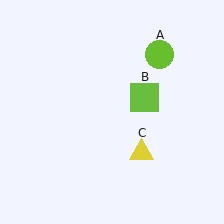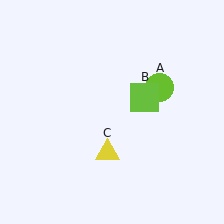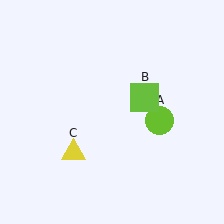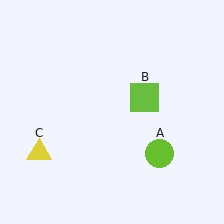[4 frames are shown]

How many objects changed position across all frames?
2 objects changed position: lime circle (object A), yellow triangle (object C).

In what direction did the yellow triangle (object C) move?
The yellow triangle (object C) moved left.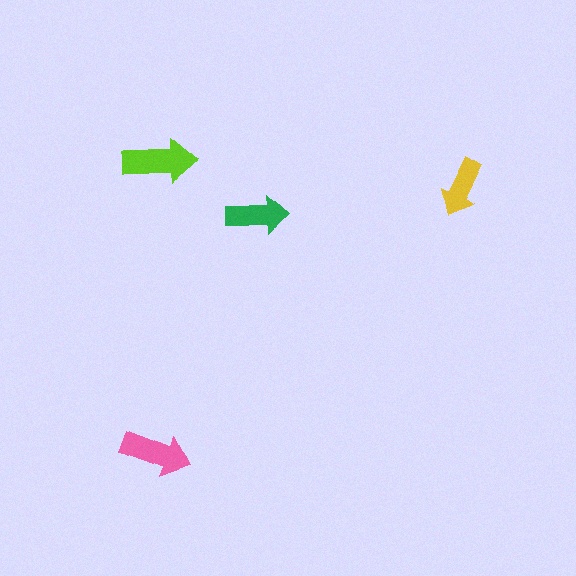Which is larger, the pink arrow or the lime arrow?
The lime one.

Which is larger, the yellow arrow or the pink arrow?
The pink one.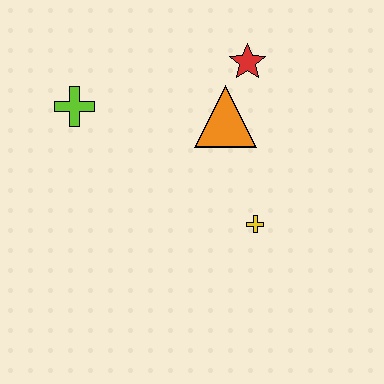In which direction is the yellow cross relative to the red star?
The yellow cross is below the red star.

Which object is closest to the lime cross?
The orange triangle is closest to the lime cross.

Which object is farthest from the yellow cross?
The lime cross is farthest from the yellow cross.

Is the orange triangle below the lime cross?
Yes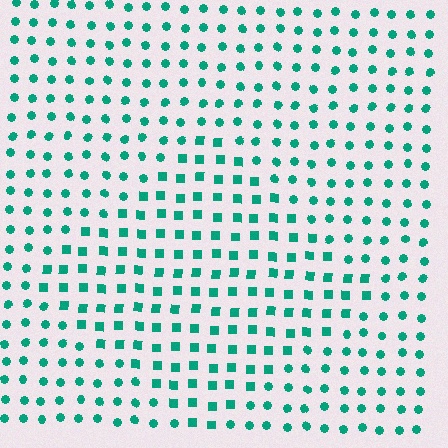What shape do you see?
I see a diamond.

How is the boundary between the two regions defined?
The boundary is defined by a change in element shape: squares inside vs. circles outside. All elements share the same color and spacing.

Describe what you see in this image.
The image is filled with small teal elements arranged in a uniform grid. A diamond-shaped region contains squares, while the surrounding area contains circles. The boundary is defined purely by the change in element shape.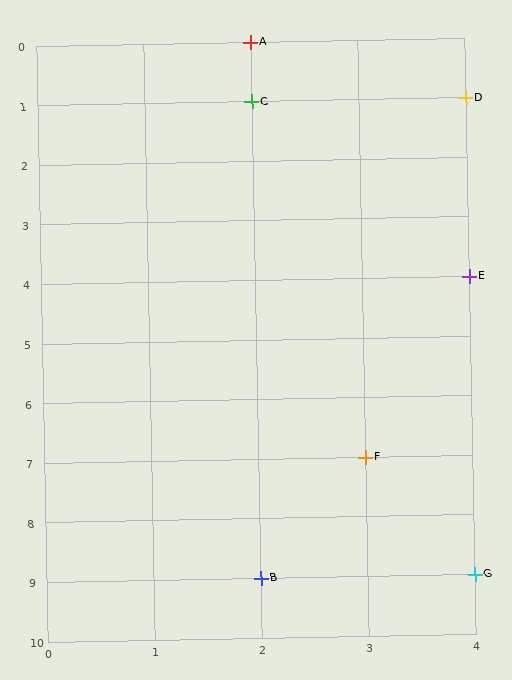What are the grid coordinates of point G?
Point G is at grid coordinates (4, 9).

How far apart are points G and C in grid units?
Points G and C are 2 columns and 8 rows apart (about 8.2 grid units diagonally).